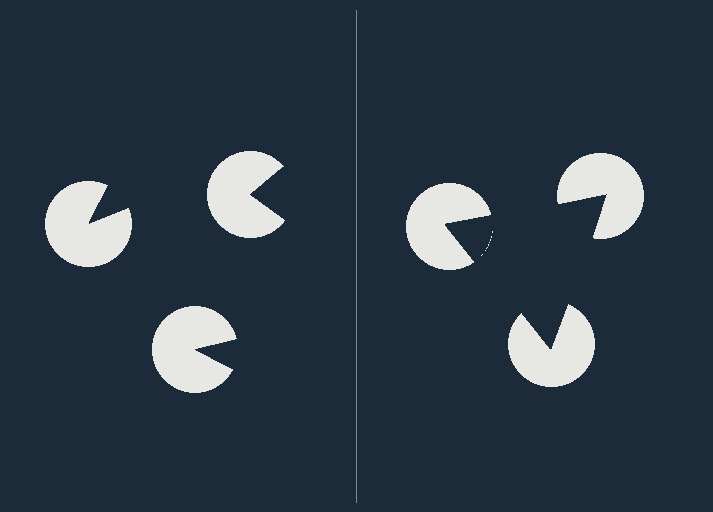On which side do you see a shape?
An illusory triangle appears on the right side. On the left side the wedge cuts are rotated, so no coherent shape forms.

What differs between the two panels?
The pac-man discs are positioned identically on both sides; only the wedge orientations differ. On the right they align to a triangle; on the left they are misaligned.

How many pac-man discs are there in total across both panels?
6 — 3 on each side.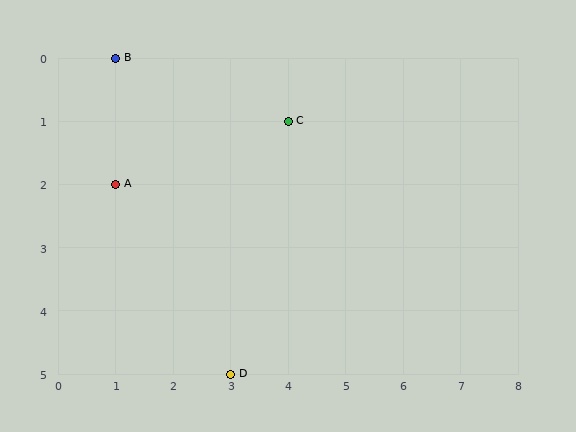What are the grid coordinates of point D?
Point D is at grid coordinates (3, 5).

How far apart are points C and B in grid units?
Points C and B are 3 columns and 1 row apart (about 3.2 grid units diagonally).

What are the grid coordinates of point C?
Point C is at grid coordinates (4, 1).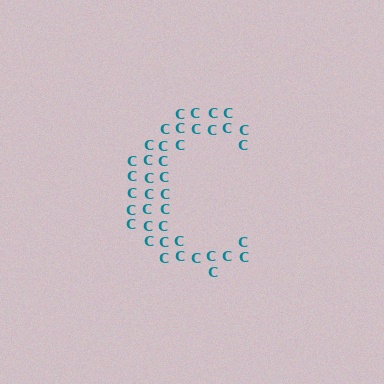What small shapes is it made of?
It is made of small letter C's.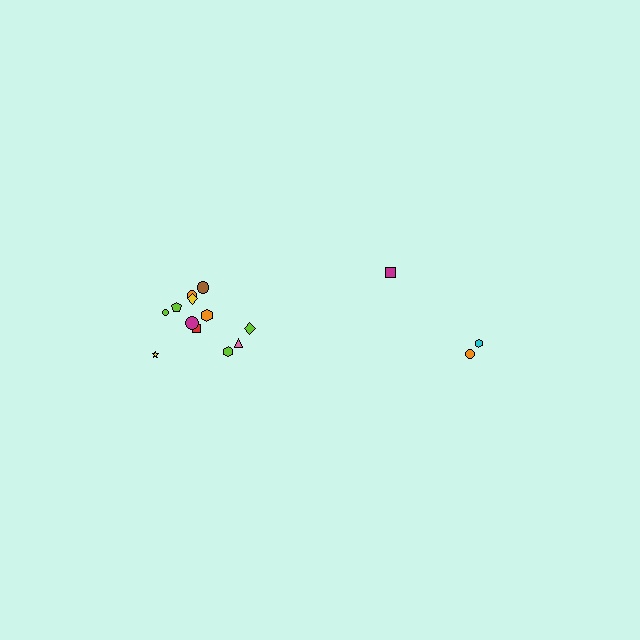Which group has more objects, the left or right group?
The left group.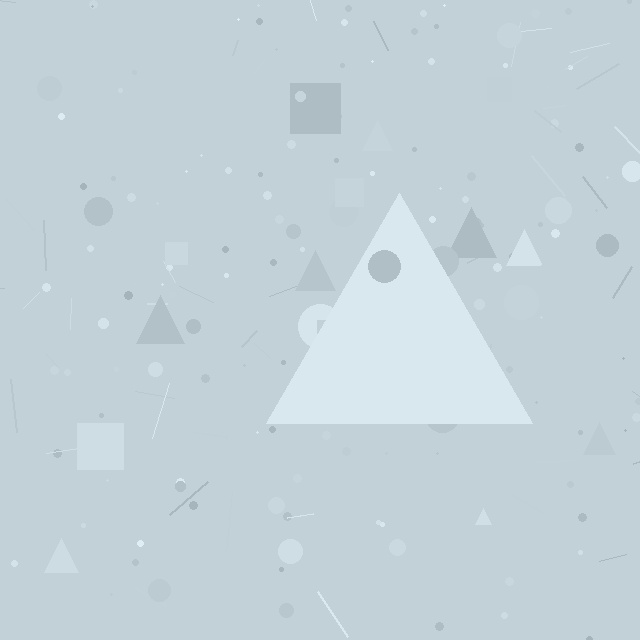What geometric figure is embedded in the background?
A triangle is embedded in the background.